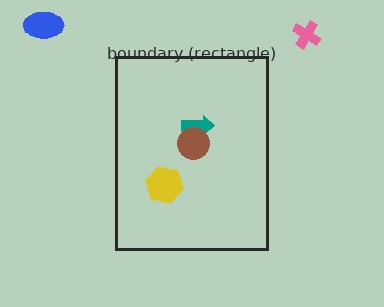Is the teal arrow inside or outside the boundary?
Inside.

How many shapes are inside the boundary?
3 inside, 2 outside.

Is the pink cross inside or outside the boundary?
Outside.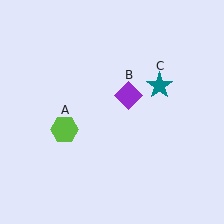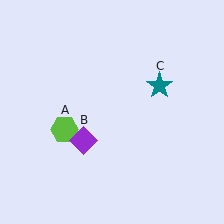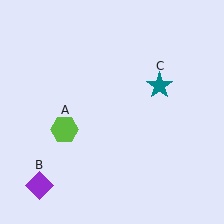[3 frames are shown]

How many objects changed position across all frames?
1 object changed position: purple diamond (object B).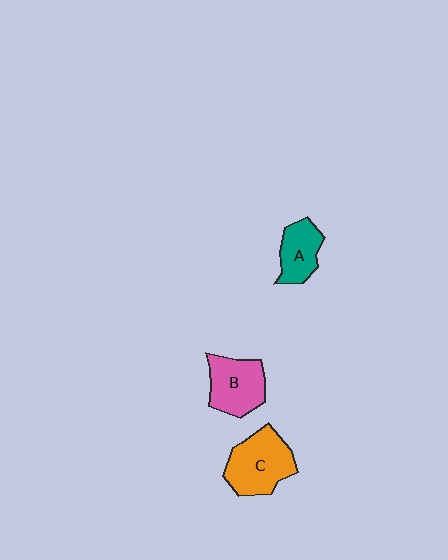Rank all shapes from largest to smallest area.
From largest to smallest: C (orange), B (pink), A (teal).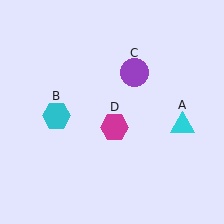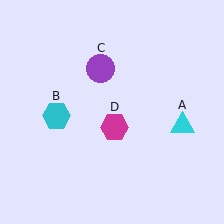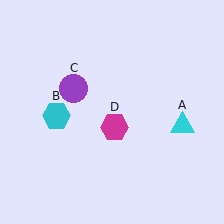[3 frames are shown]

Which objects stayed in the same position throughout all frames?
Cyan triangle (object A) and cyan hexagon (object B) and magenta hexagon (object D) remained stationary.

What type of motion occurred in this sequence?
The purple circle (object C) rotated counterclockwise around the center of the scene.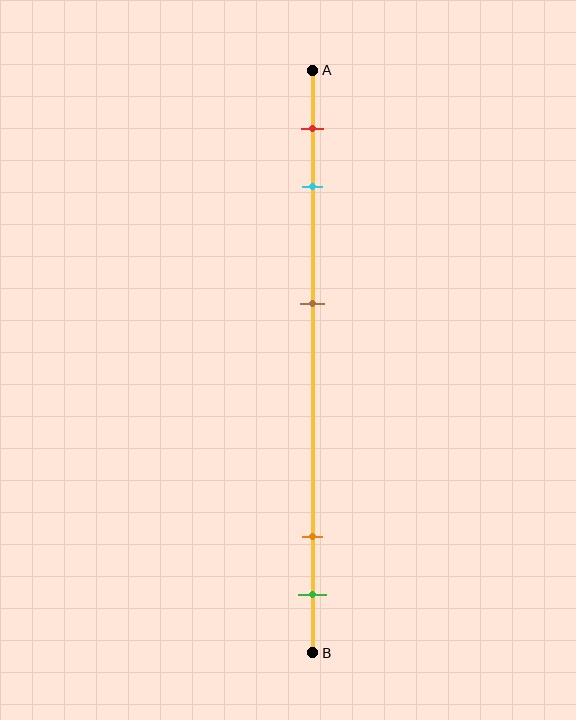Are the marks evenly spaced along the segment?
No, the marks are not evenly spaced.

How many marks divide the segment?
There are 5 marks dividing the segment.